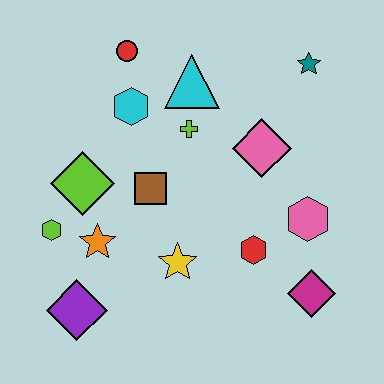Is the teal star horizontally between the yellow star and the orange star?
No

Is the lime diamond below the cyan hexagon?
Yes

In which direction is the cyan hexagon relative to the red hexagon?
The cyan hexagon is above the red hexagon.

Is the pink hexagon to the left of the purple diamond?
No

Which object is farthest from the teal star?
The purple diamond is farthest from the teal star.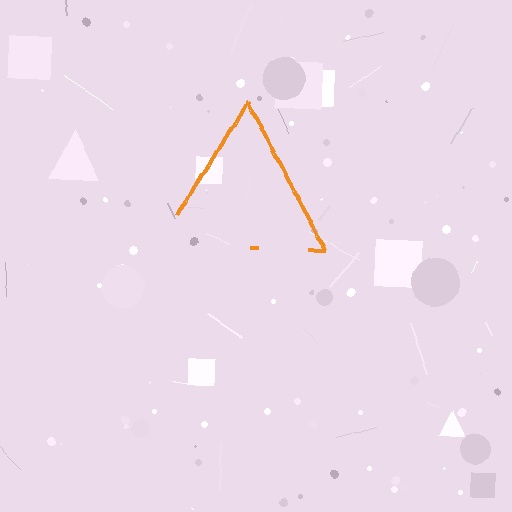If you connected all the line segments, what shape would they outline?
They would outline a triangle.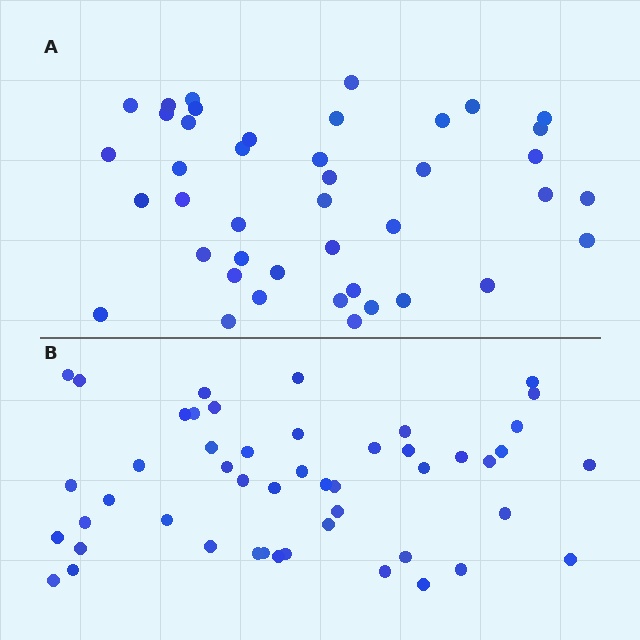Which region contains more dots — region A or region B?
Region B (the bottom region) has more dots.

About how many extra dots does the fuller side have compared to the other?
Region B has roughly 8 or so more dots than region A.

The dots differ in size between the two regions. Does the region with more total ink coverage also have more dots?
No. Region A has more total ink coverage because its dots are larger, but region B actually contains more individual dots. Total area can be misleading — the number of items is what matters here.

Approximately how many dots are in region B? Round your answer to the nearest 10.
About 50 dots. (The exact count is 49, which rounds to 50.)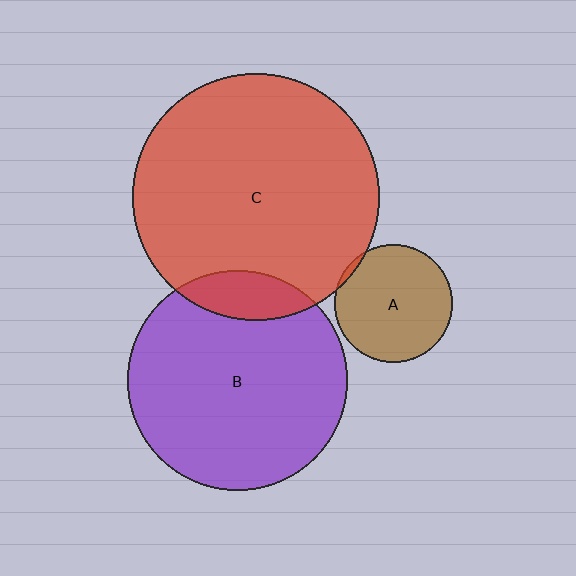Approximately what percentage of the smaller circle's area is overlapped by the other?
Approximately 15%.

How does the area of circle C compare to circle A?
Approximately 4.4 times.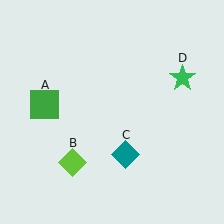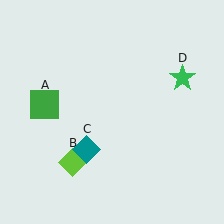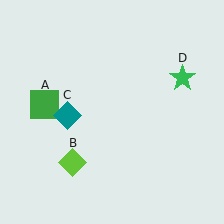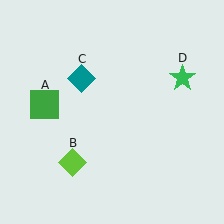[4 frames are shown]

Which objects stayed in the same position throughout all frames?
Green square (object A) and lime diamond (object B) and green star (object D) remained stationary.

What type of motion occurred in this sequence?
The teal diamond (object C) rotated clockwise around the center of the scene.